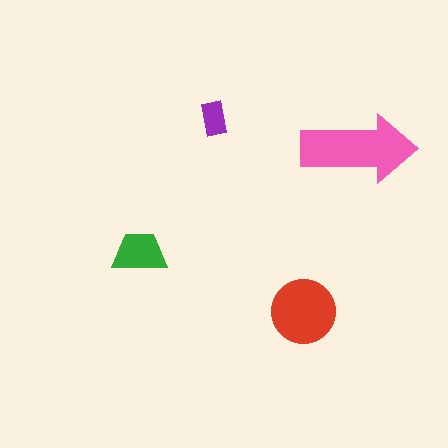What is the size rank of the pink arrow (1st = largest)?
1st.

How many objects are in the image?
There are 4 objects in the image.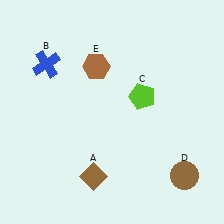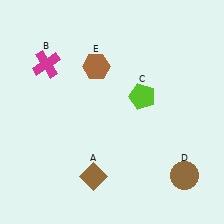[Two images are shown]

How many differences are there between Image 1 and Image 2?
There is 1 difference between the two images.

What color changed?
The cross (B) changed from blue in Image 1 to magenta in Image 2.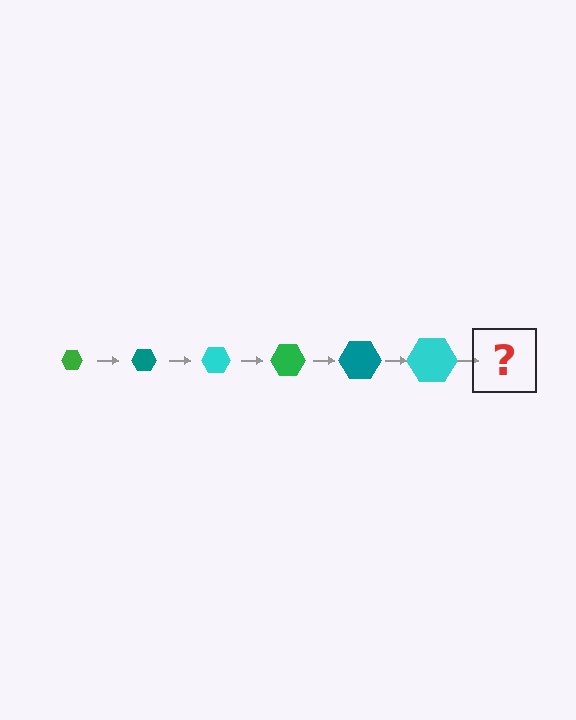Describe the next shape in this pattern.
It should be a green hexagon, larger than the previous one.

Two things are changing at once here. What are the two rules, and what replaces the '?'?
The two rules are that the hexagon grows larger each step and the color cycles through green, teal, and cyan. The '?' should be a green hexagon, larger than the previous one.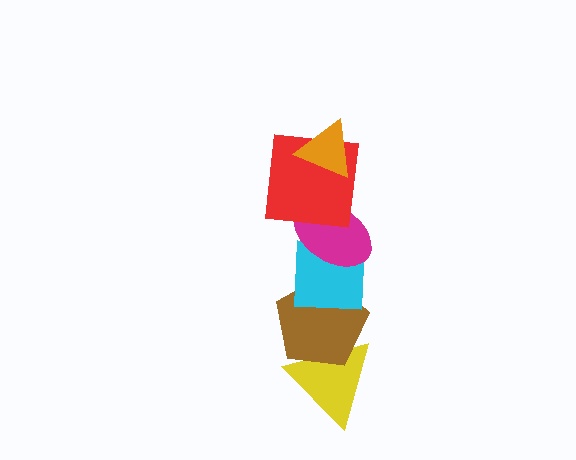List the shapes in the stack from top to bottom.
From top to bottom: the orange triangle, the red square, the magenta ellipse, the cyan square, the brown pentagon, the yellow triangle.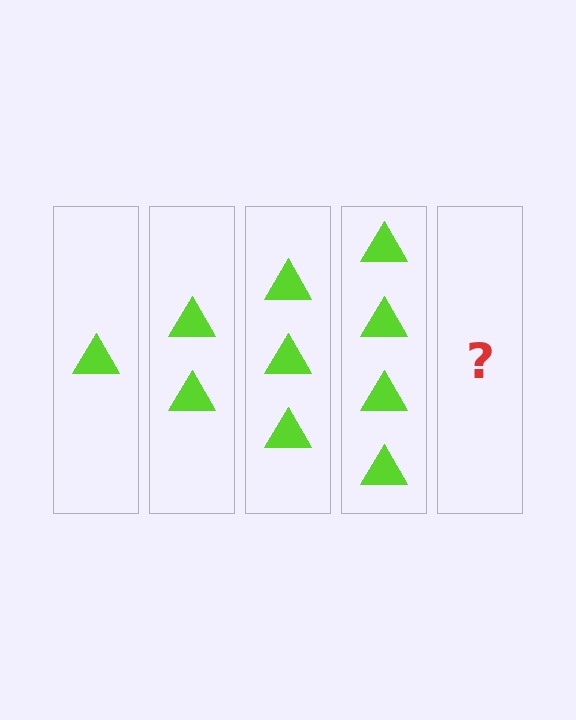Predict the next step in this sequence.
The next step is 5 triangles.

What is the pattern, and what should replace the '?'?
The pattern is that each step adds one more triangle. The '?' should be 5 triangles.